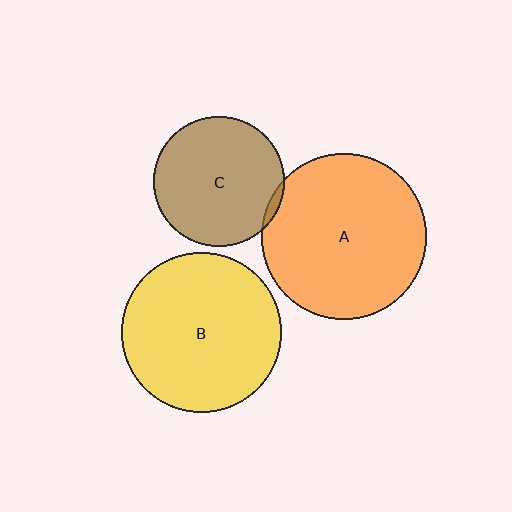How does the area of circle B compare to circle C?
Approximately 1.5 times.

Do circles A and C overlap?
Yes.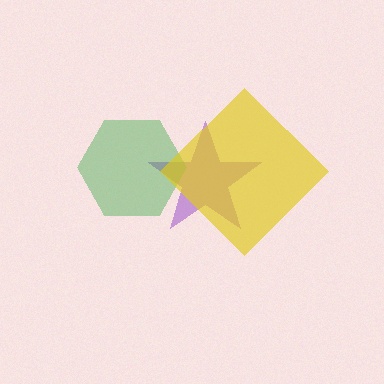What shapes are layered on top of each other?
The layered shapes are: a purple star, a green hexagon, a yellow diamond.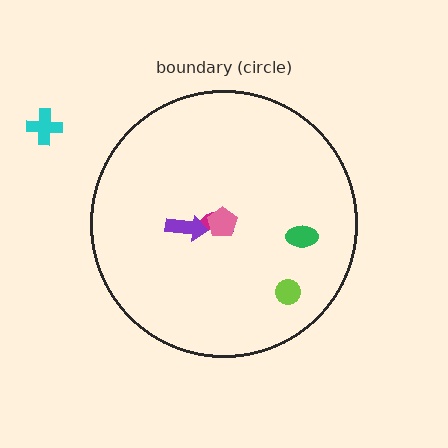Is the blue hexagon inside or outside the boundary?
Inside.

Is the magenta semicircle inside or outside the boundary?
Inside.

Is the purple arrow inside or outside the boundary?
Inside.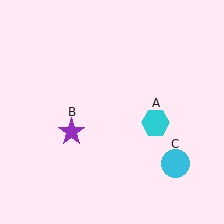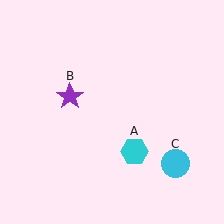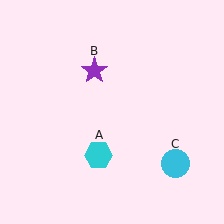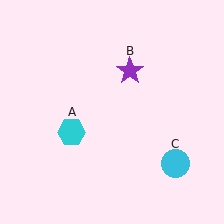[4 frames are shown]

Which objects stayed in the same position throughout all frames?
Cyan circle (object C) remained stationary.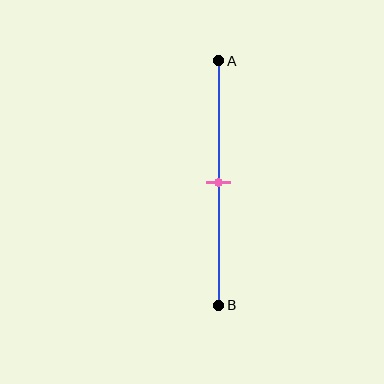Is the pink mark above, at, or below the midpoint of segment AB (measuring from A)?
The pink mark is approximately at the midpoint of segment AB.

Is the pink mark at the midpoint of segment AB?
Yes, the mark is approximately at the midpoint.